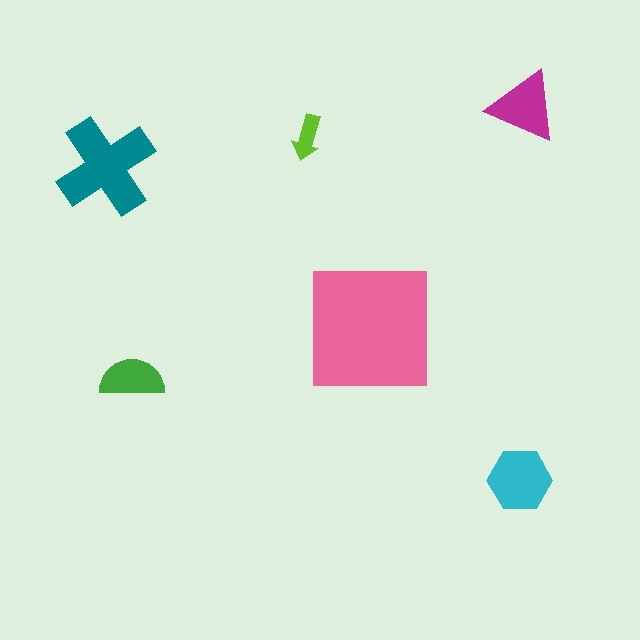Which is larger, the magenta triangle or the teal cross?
The teal cross.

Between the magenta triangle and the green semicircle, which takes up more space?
The magenta triangle.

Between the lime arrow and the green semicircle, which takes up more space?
The green semicircle.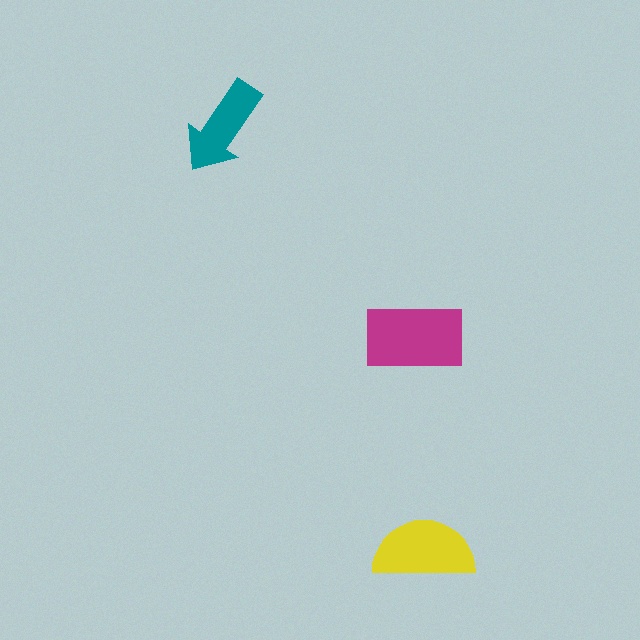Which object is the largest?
The magenta rectangle.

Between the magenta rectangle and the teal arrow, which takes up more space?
The magenta rectangle.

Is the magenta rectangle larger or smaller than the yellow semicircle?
Larger.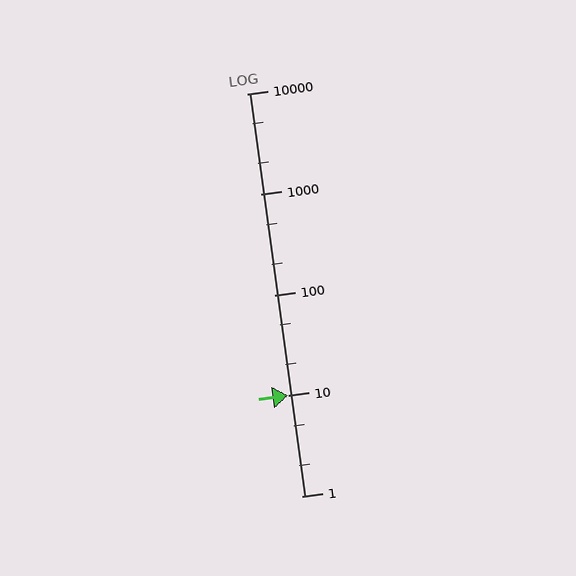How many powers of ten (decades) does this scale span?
The scale spans 4 decades, from 1 to 10000.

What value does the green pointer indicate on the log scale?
The pointer indicates approximately 9.9.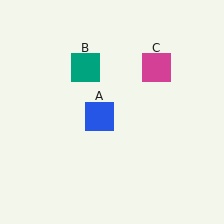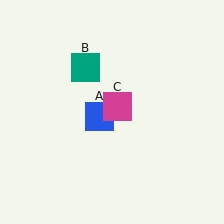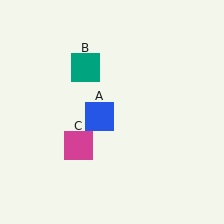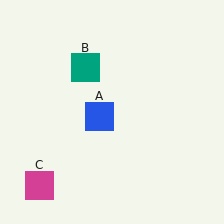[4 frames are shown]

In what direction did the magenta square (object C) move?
The magenta square (object C) moved down and to the left.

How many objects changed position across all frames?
1 object changed position: magenta square (object C).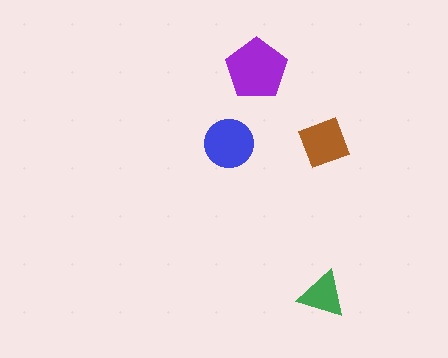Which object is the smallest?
The green triangle.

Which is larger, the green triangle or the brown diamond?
The brown diamond.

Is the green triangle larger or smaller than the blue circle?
Smaller.